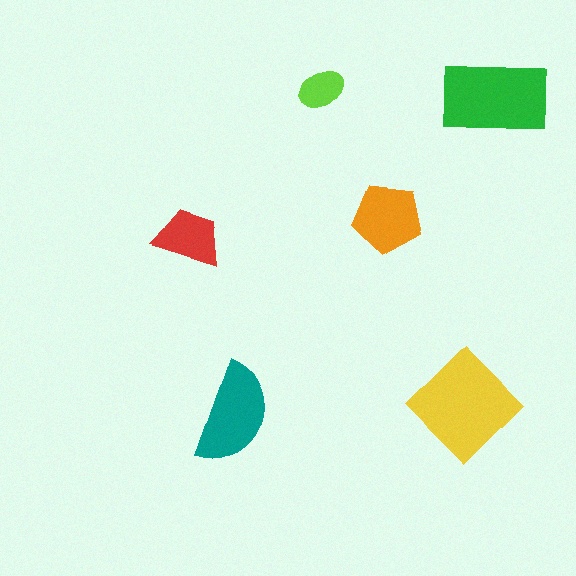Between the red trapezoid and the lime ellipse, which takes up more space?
The red trapezoid.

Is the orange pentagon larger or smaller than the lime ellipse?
Larger.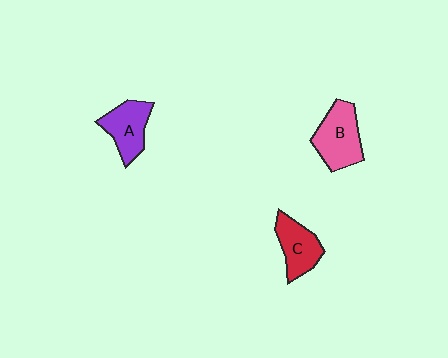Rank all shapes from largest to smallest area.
From largest to smallest: B (pink), A (purple), C (red).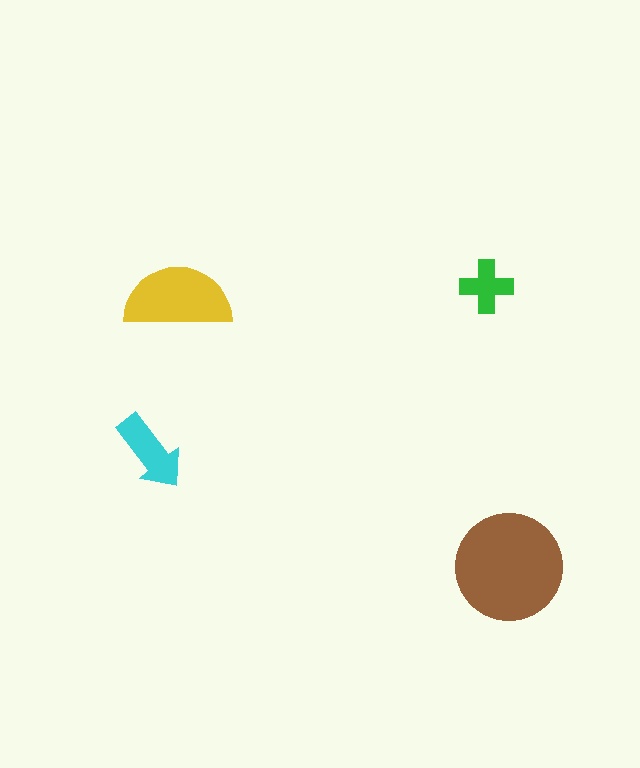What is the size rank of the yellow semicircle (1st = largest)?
2nd.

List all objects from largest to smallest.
The brown circle, the yellow semicircle, the cyan arrow, the green cross.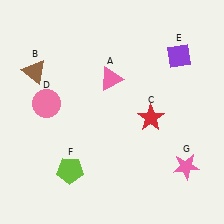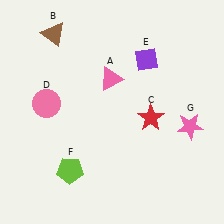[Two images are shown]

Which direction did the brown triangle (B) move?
The brown triangle (B) moved up.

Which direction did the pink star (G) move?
The pink star (G) moved up.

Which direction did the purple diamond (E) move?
The purple diamond (E) moved left.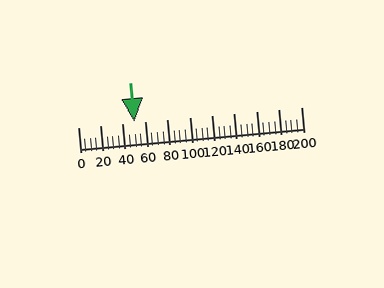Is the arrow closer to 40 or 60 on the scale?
The arrow is closer to 60.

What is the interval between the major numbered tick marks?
The major tick marks are spaced 20 units apart.